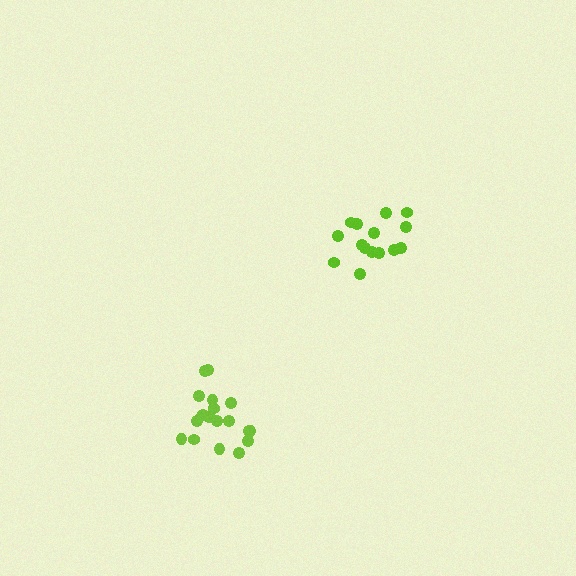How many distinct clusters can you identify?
There are 2 distinct clusters.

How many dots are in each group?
Group 1: 19 dots, Group 2: 15 dots (34 total).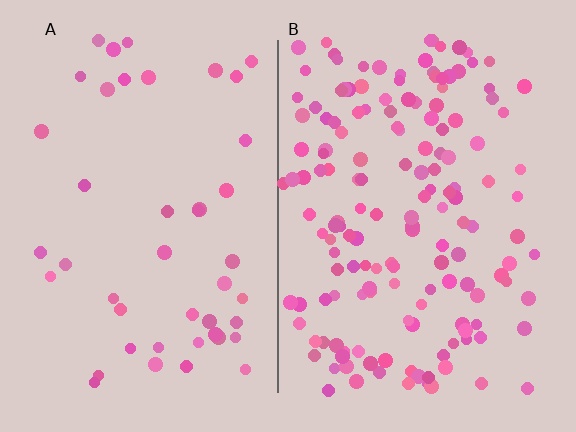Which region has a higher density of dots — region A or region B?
B (the right).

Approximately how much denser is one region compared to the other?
Approximately 3.6× — region B over region A.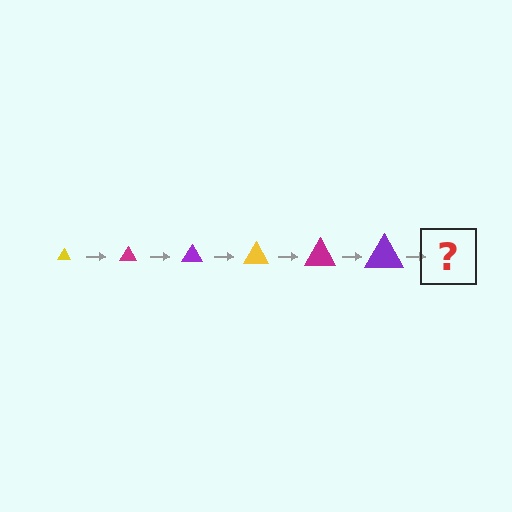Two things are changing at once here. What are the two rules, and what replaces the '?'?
The two rules are that the triangle grows larger each step and the color cycles through yellow, magenta, and purple. The '?' should be a yellow triangle, larger than the previous one.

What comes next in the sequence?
The next element should be a yellow triangle, larger than the previous one.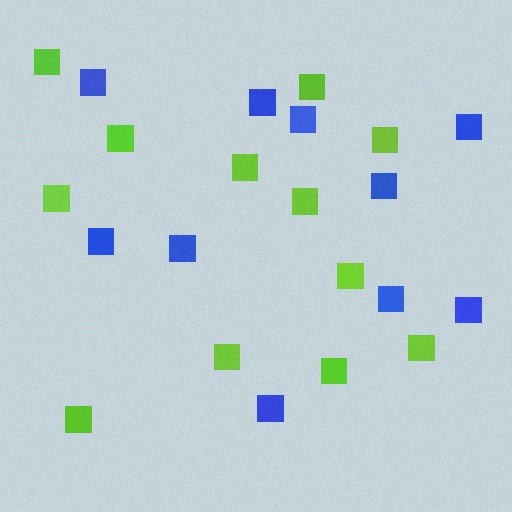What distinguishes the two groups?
There are 2 groups: one group of blue squares (10) and one group of lime squares (12).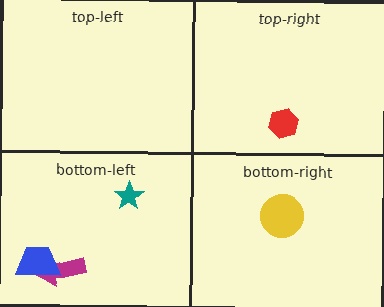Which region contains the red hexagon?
The top-right region.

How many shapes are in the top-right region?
1.